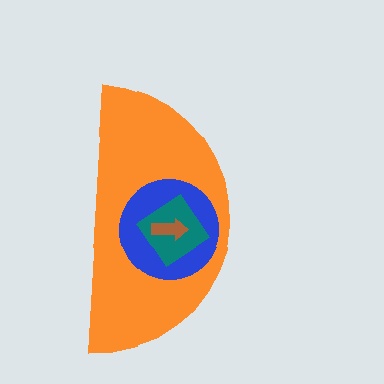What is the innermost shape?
The brown arrow.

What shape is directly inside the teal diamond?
The brown arrow.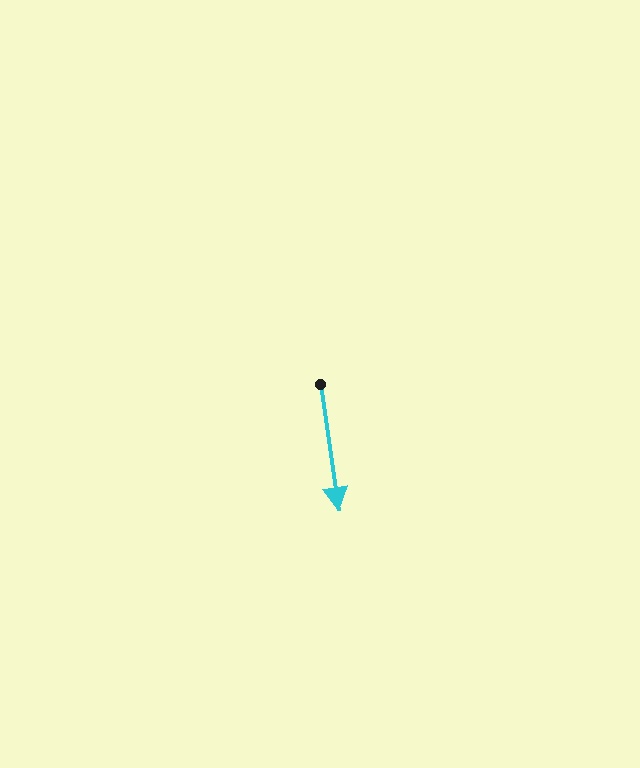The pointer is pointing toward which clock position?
Roughly 6 o'clock.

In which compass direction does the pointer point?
South.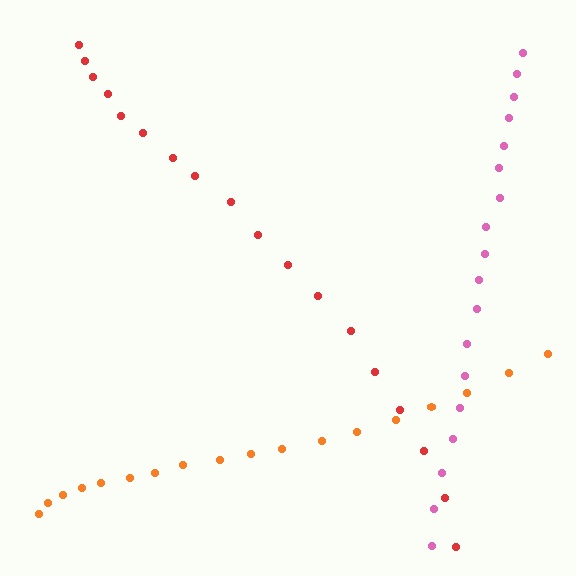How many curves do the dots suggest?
There are 3 distinct paths.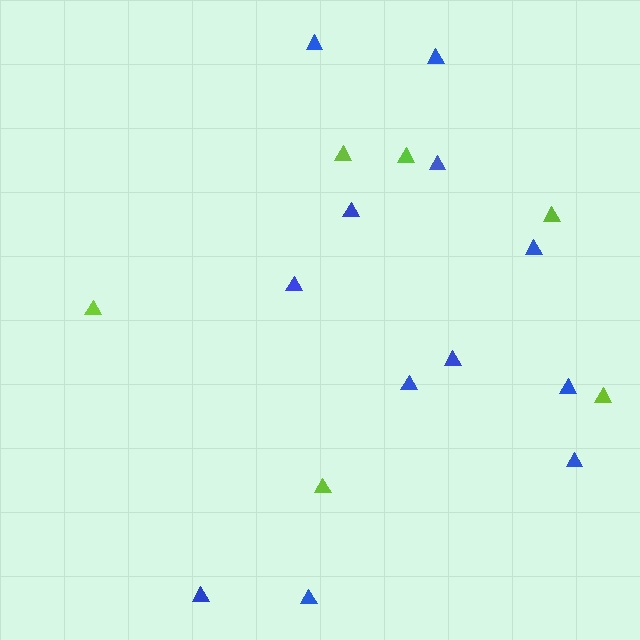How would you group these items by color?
There are 2 groups: one group of lime triangles (6) and one group of blue triangles (12).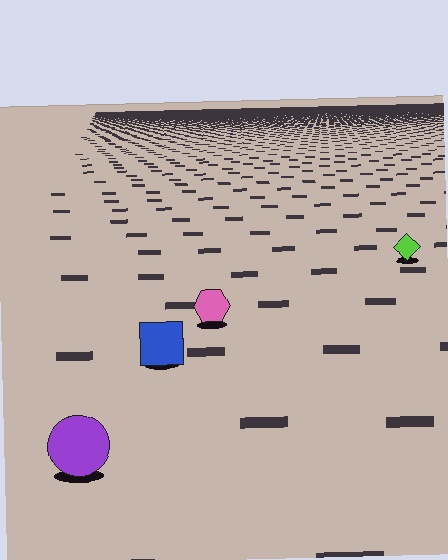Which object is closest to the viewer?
The purple circle is closest. The texture marks near it are larger and more spread out.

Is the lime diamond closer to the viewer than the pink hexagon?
No. The pink hexagon is closer — you can tell from the texture gradient: the ground texture is coarser near it.